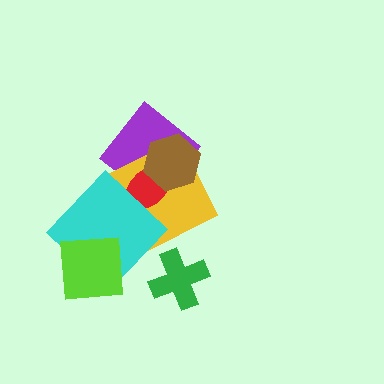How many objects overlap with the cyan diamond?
3 objects overlap with the cyan diamond.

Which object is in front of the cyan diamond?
The lime square is in front of the cyan diamond.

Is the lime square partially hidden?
No, no other shape covers it.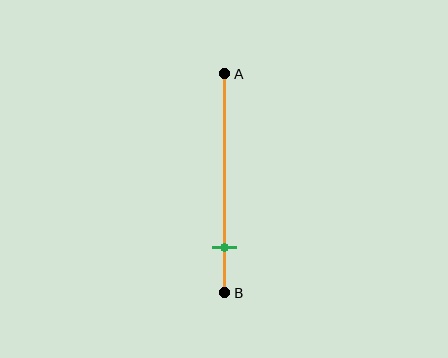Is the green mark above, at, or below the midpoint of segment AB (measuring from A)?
The green mark is below the midpoint of segment AB.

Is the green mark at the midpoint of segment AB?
No, the mark is at about 80% from A, not at the 50% midpoint.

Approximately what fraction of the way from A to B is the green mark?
The green mark is approximately 80% of the way from A to B.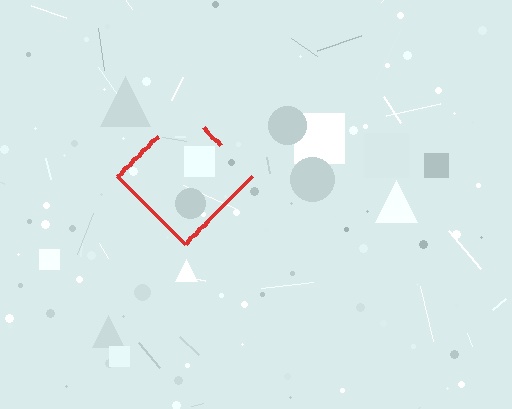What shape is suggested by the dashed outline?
The dashed outline suggests a diamond.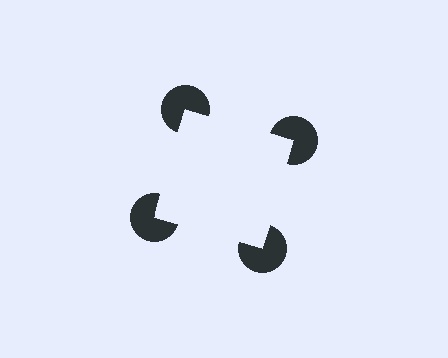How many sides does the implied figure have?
4 sides.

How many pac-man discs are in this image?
There are 4 — one at each vertex of the illusory square.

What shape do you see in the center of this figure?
An illusory square — its edges are inferred from the aligned wedge cuts in the pac-man discs, not physically drawn.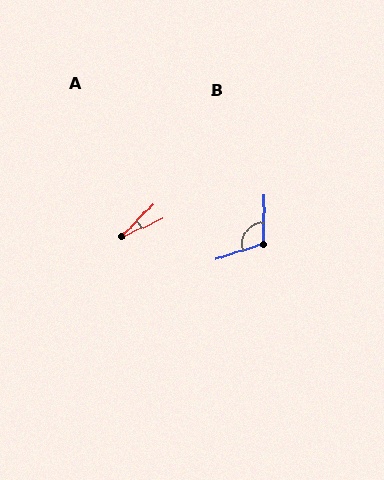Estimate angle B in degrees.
Approximately 108 degrees.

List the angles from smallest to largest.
A (22°), B (108°).